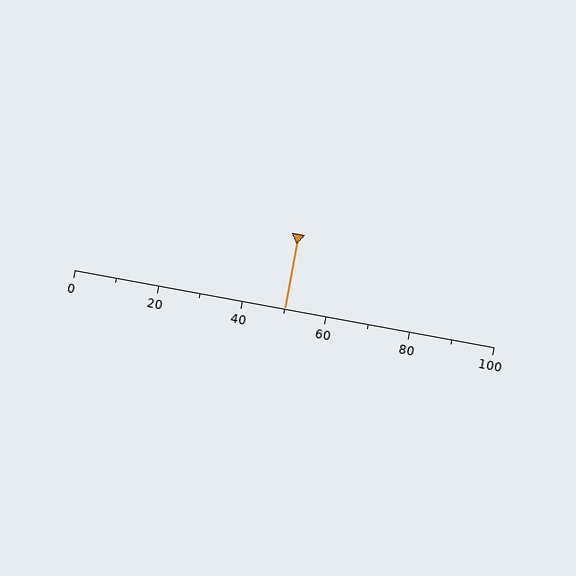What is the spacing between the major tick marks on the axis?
The major ticks are spaced 20 apart.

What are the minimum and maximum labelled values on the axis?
The axis runs from 0 to 100.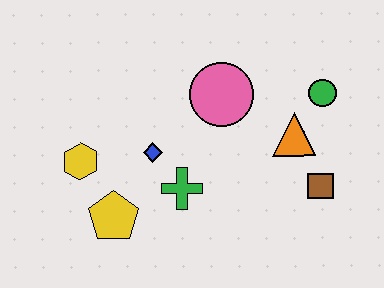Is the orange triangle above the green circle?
No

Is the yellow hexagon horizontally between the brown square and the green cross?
No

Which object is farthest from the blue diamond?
The green circle is farthest from the blue diamond.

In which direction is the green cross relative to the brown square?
The green cross is to the left of the brown square.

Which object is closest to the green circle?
The orange triangle is closest to the green circle.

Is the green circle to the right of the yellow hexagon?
Yes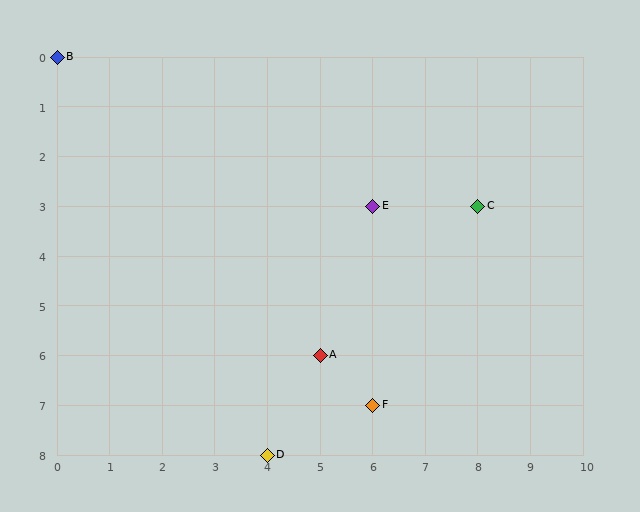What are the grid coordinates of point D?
Point D is at grid coordinates (4, 8).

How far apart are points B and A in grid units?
Points B and A are 5 columns and 6 rows apart (about 7.8 grid units diagonally).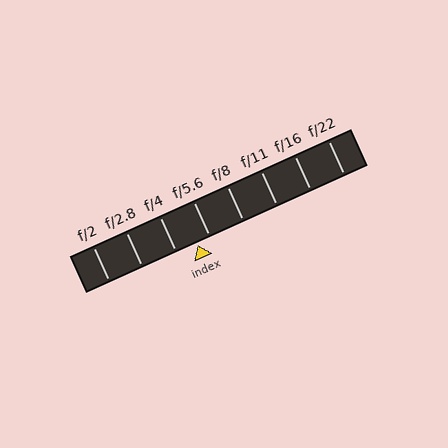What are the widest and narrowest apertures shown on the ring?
The widest aperture shown is f/2 and the narrowest is f/22.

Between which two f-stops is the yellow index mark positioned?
The index mark is between f/4 and f/5.6.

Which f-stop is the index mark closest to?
The index mark is closest to f/5.6.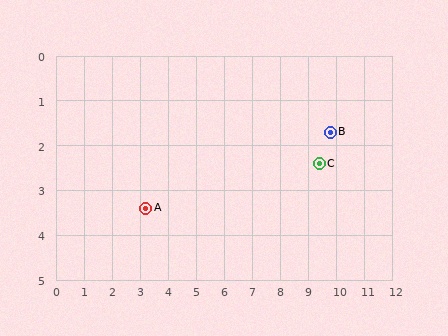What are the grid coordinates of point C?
Point C is at approximately (9.4, 2.4).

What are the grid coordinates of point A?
Point A is at approximately (3.2, 3.4).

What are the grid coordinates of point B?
Point B is at approximately (9.8, 1.7).